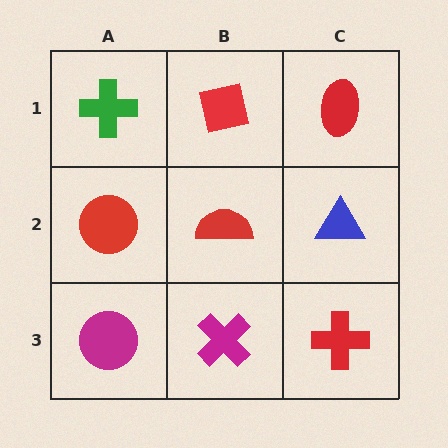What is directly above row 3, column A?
A red circle.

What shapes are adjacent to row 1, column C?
A blue triangle (row 2, column C), a red square (row 1, column B).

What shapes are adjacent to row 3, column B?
A red semicircle (row 2, column B), a magenta circle (row 3, column A), a red cross (row 3, column C).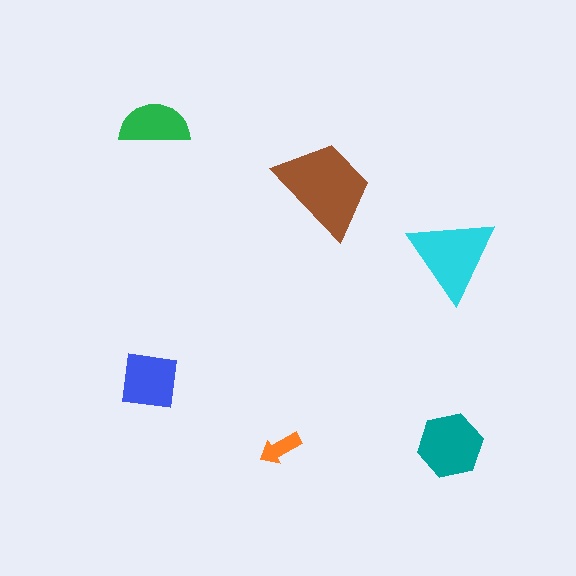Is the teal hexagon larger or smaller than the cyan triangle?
Smaller.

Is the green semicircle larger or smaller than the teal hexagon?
Smaller.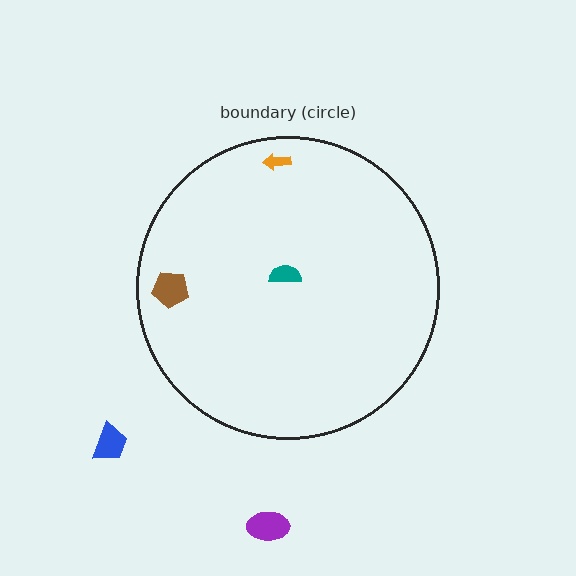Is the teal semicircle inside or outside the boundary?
Inside.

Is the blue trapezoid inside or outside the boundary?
Outside.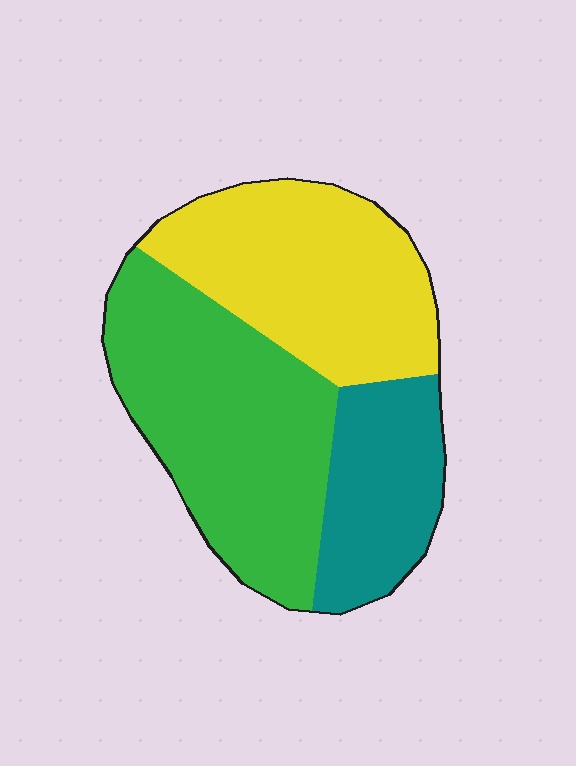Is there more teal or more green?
Green.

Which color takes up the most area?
Green, at roughly 45%.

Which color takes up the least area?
Teal, at roughly 20%.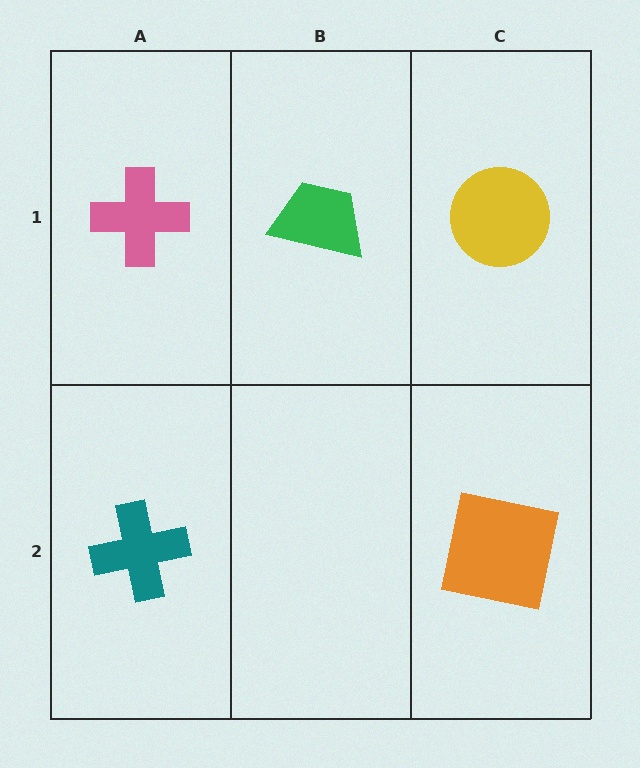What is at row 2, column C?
An orange square.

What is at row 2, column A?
A teal cross.